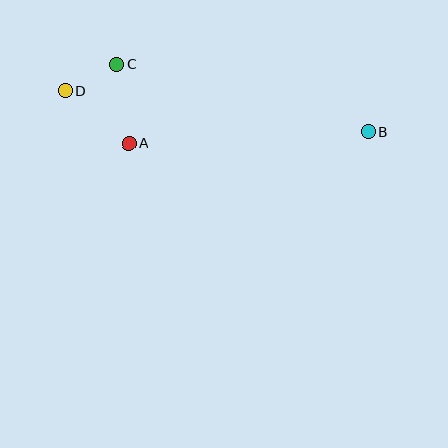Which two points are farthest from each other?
Points B and D are farthest from each other.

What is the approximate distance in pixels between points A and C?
The distance between A and C is approximately 80 pixels.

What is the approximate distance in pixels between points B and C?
The distance between B and C is approximately 260 pixels.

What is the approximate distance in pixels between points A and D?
The distance between A and D is approximately 83 pixels.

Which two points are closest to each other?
Points C and D are closest to each other.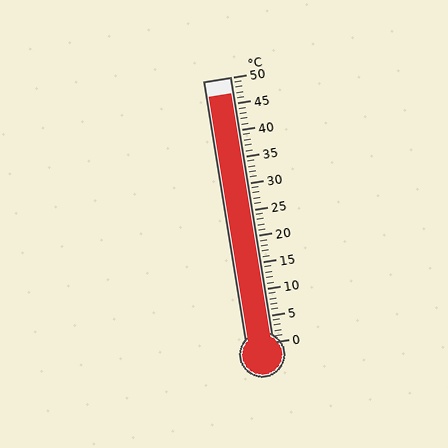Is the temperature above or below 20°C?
The temperature is above 20°C.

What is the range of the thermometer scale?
The thermometer scale ranges from 0°C to 50°C.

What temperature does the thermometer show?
The thermometer shows approximately 47°C.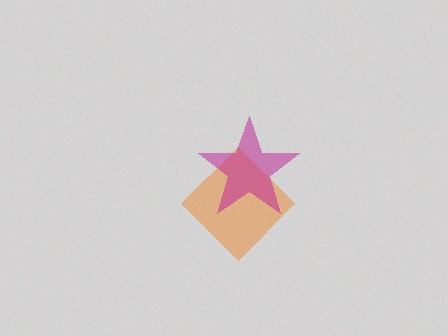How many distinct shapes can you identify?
There are 2 distinct shapes: an orange diamond, a magenta star.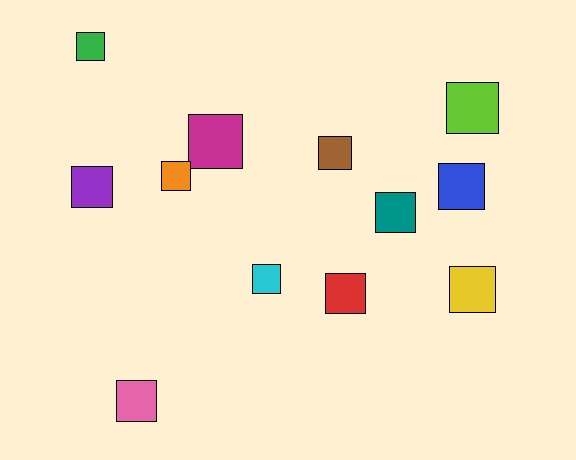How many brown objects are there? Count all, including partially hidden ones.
There is 1 brown object.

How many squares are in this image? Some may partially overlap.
There are 12 squares.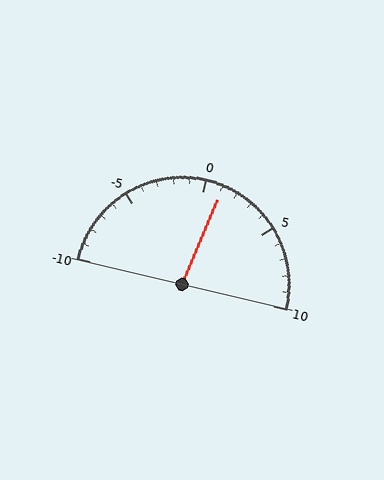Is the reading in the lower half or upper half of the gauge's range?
The reading is in the upper half of the range (-10 to 10).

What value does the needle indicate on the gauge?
The needle indicates approximately 1.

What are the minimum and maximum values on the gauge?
The gauge ranges from -10 to 10.